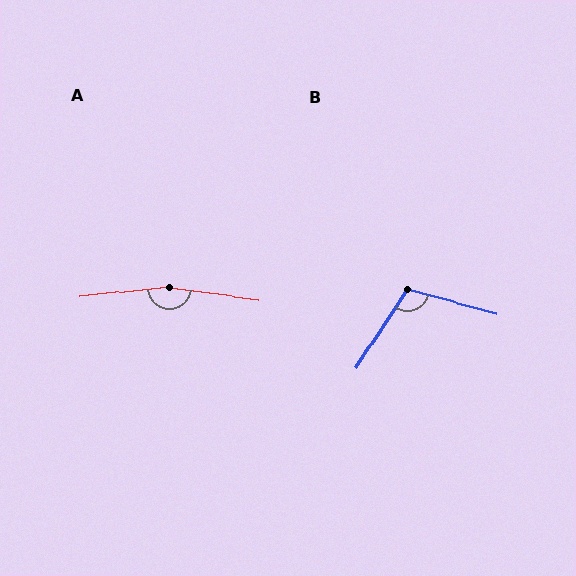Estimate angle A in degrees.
Approximately 166 degrees.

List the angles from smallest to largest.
B (108°), A (166°).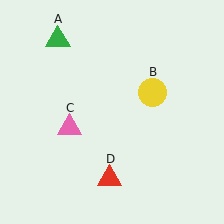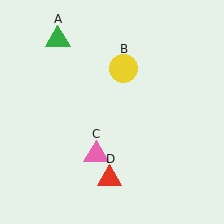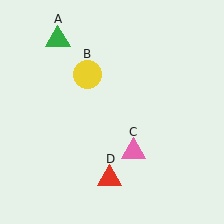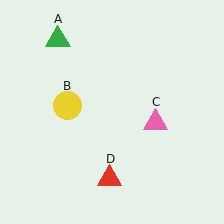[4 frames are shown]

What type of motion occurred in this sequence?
The yellow circle (object B), pink triangle (object C) rotated counterclockwise around the center of the scene.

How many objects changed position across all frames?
2 objects changed position: yellow circle (object B), pink triangle (object C).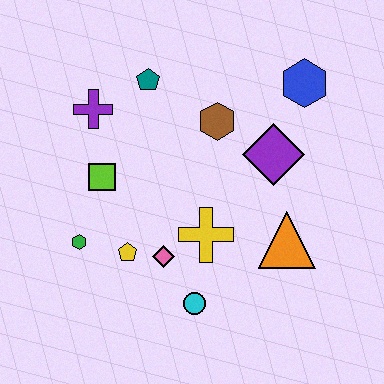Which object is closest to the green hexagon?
The yellow pentagon is closest to the green hexagon.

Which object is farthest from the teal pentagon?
The cyan circle is farthest from the teal pentagon.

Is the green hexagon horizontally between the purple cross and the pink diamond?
No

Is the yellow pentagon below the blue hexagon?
Yes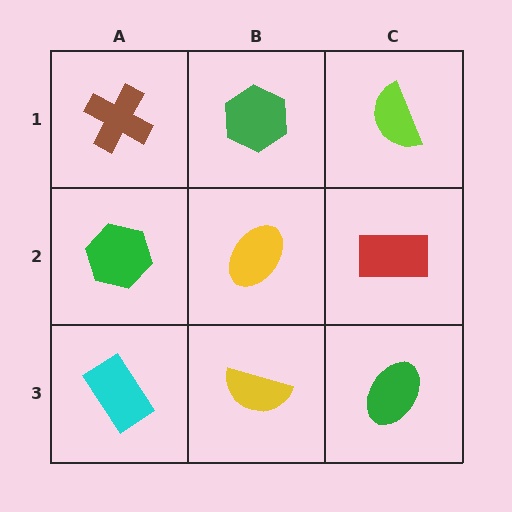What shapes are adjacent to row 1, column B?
A yellow ellipse (row 2, column B), a brown cross (row 1, column A), a lime semicircle (row 1, column C).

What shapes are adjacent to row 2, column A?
A brown cross (row 1, column A), a cyan rectangle (row 3, column A), a yellow ellipse (row 2, column B).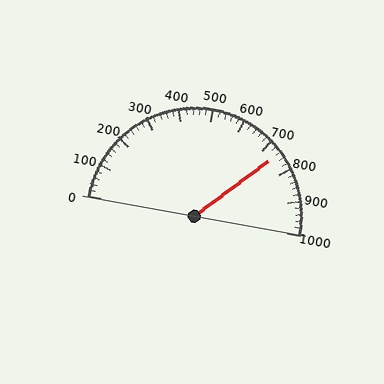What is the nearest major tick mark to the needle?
The nearest major tick mark is 700.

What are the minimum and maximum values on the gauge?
The gauge ranges from 0 to 1000.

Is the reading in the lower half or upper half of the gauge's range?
The reading is in the upper half of the range (0 to 1000).